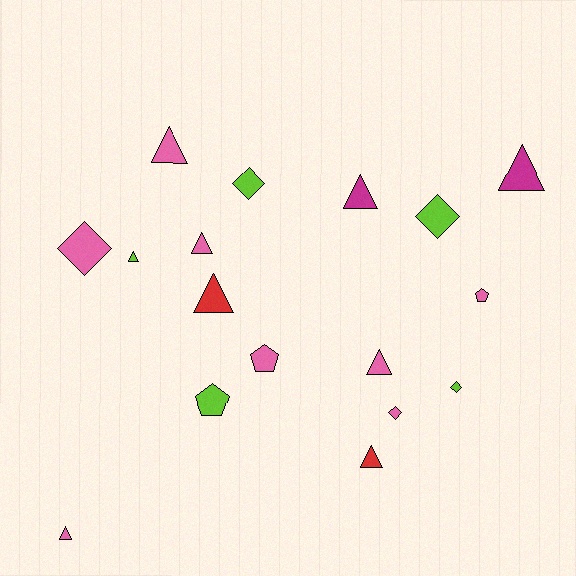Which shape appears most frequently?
Triangle, with 9 objects.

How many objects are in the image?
There are 17 objects.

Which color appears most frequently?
Pink, with 8 objects.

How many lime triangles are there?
There is 1 lime triangle.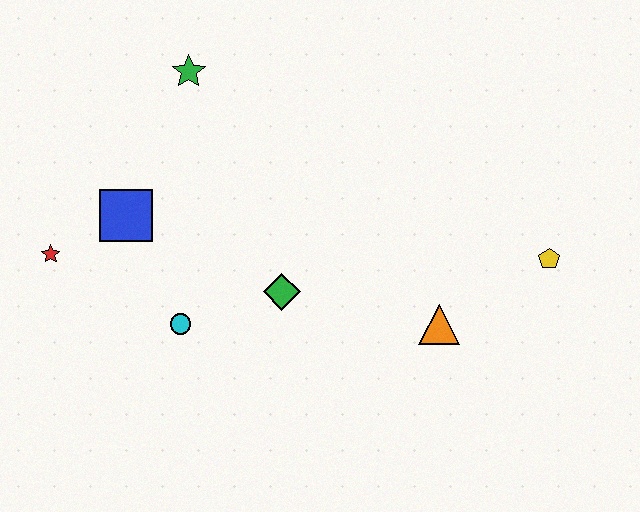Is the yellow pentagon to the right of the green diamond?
Yes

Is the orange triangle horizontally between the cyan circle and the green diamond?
No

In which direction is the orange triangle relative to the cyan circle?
The orange triangle is to the right of the cyan circle.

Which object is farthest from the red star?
The yellow pentagon is farthest from the red star.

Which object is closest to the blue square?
The red star is closest to the blue square.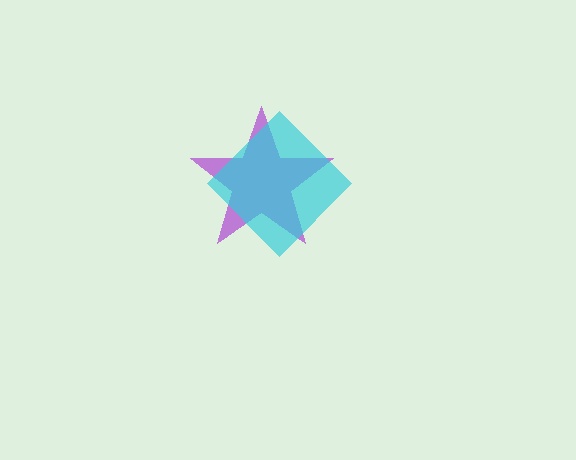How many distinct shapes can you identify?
There are 2 distinct shapes: a purple star, a cyan diamond.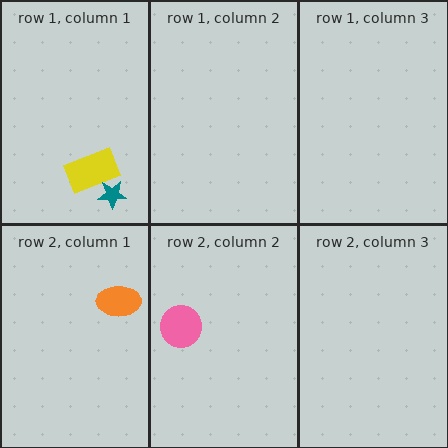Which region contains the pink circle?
The row 2, column 2 region.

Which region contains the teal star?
The row 1, column 1 region.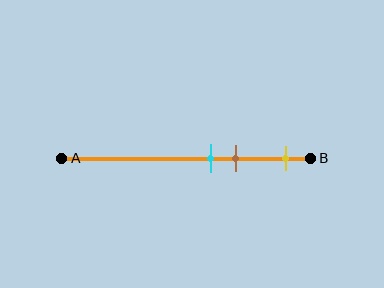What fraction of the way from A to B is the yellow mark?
The yellow mark is approximately 90% (0.9) of the way from A to B.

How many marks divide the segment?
There are 3 marks dividing the segment.